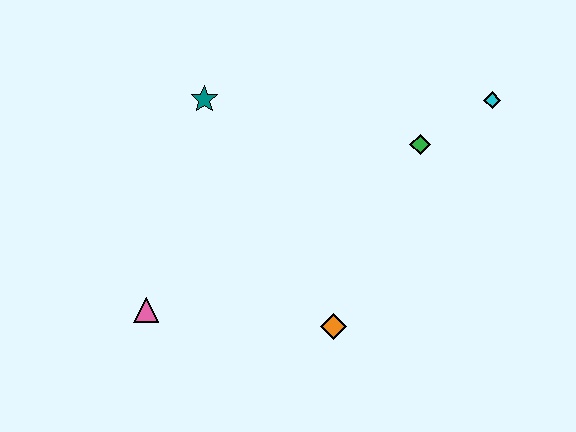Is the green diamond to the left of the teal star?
No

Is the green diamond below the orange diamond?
No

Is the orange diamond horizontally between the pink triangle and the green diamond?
Yes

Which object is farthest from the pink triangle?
The cyan diamond is farthest from the pink triangle.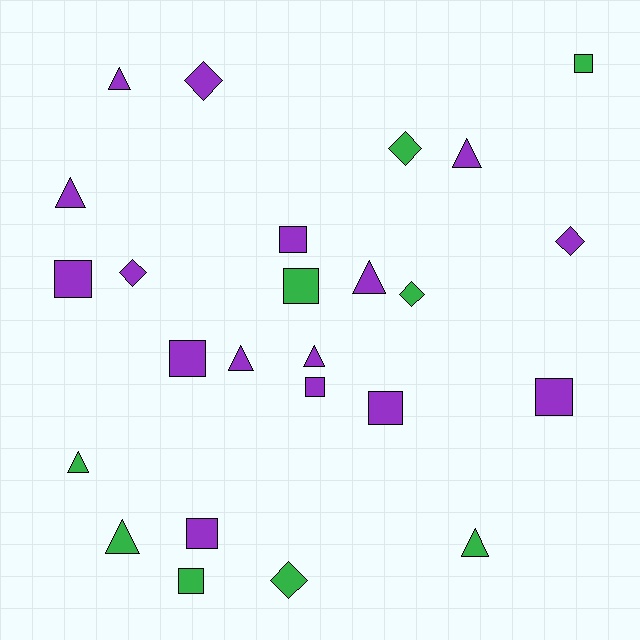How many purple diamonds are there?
There are 3 purple diamonds.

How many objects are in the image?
There are 25 objects.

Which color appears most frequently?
Purple, with 16 objects.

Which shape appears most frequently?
Square, with 10 objects.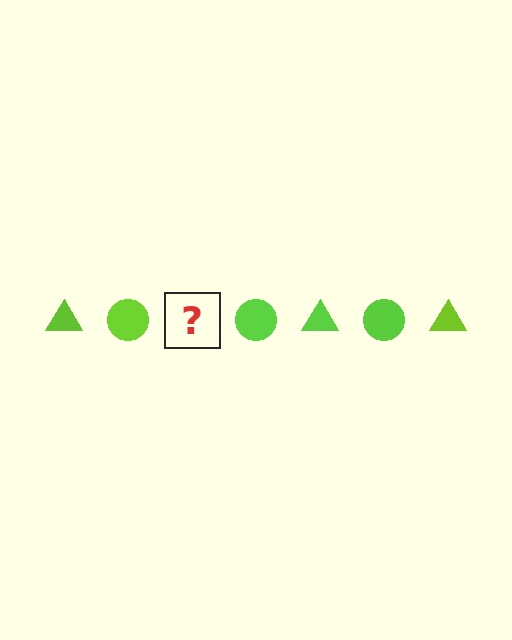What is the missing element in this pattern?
The missing element is a lime triangle.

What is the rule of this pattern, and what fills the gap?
The rule is that the pattern cycles through triangle, circle shapes in lime. The gap should be filled with a lime triangle.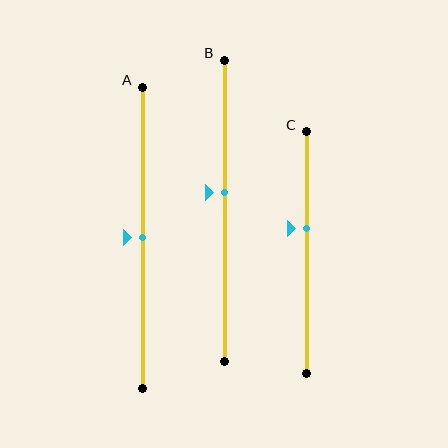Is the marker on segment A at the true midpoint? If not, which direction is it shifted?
Yes, the marker on segment A is at the true midpoint.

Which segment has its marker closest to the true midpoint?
Segment A has its marker closest to the true midpoint.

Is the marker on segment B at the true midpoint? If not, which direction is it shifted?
No, the marker on segment B is shifted upward by about 6% of the segment length.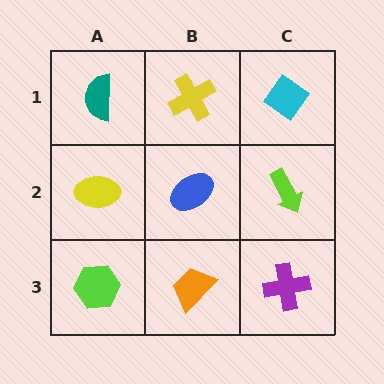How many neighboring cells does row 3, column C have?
2.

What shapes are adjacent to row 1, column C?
A lime arrow (row 2, column C), a yellow cross (row 1, column B).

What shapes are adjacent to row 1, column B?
A blue ellipse (row 2, column B), a teal semicircle (row 1, column A), a cyan diamond (row 1, column C).